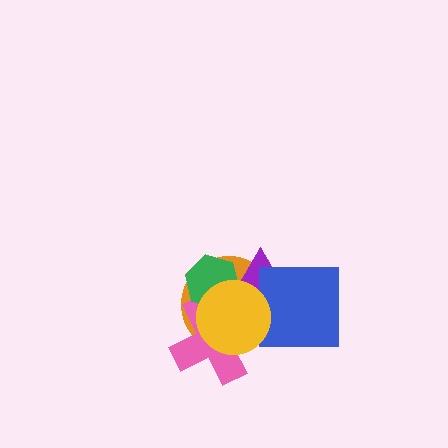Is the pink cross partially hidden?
Yes, it is partially covered by another shape.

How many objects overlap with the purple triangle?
5 objects overlap with the purple triangle.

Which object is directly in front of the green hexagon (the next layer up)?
The purple triangle is directly in front of the green hexagon.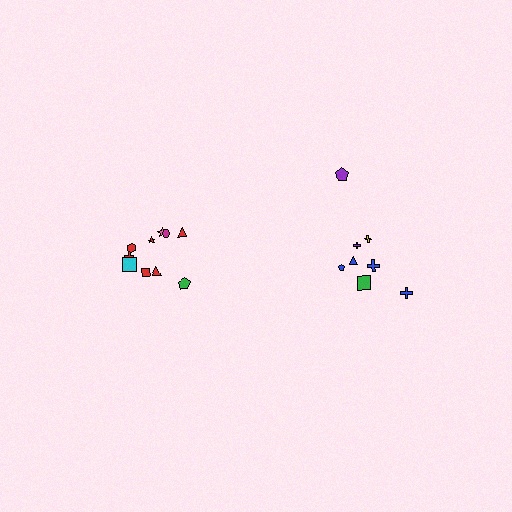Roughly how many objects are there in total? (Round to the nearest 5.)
Roughly 20 objects in total.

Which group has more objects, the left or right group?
The left group.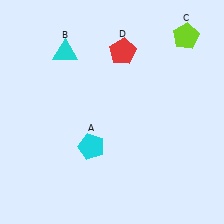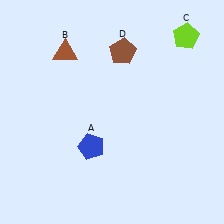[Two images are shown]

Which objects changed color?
A changed from cyan to blue. B changed from cyan to brown. D changed from red to brown.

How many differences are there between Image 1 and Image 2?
There are 3 differences between the two images.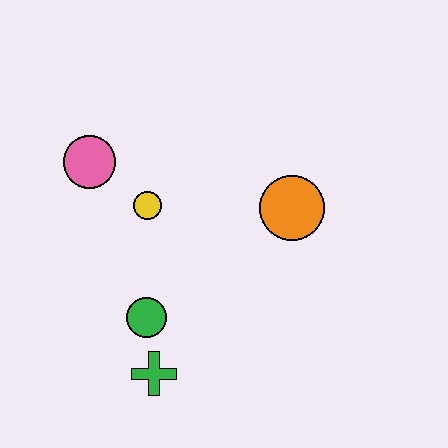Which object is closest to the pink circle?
The yellow circle is closest to the pink circle.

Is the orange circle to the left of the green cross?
No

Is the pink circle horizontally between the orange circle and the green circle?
No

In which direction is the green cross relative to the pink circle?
The green cross is below the pink circle.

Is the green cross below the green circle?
Yes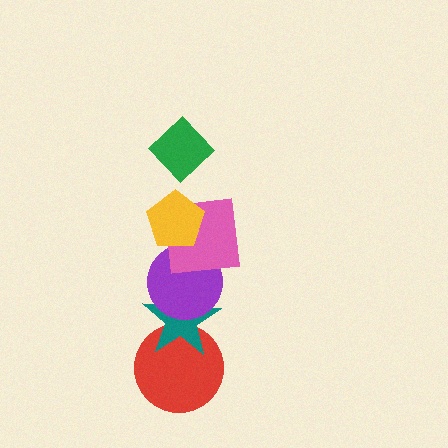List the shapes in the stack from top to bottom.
From top to bottom: the green diamond, the yellow pentagon, the pink square, the purple circle, the teal star, the red circle.